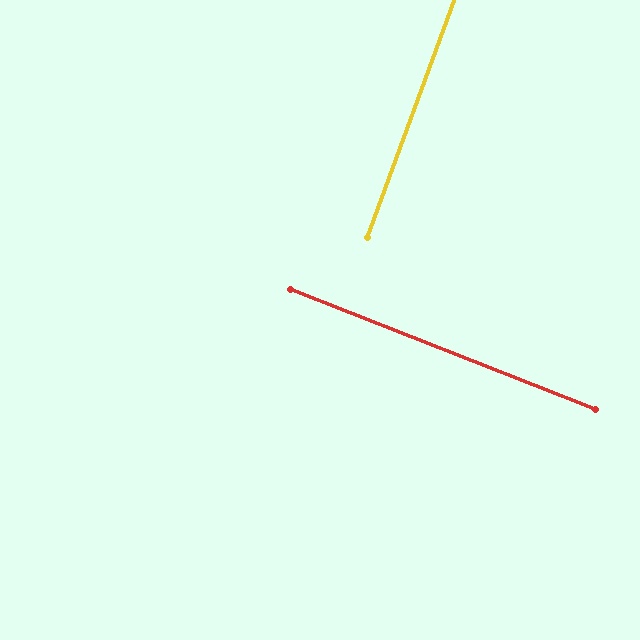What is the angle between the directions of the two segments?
Approximately 89 degrees.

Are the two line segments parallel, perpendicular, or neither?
Perpendicular — they meet at approximately 89°.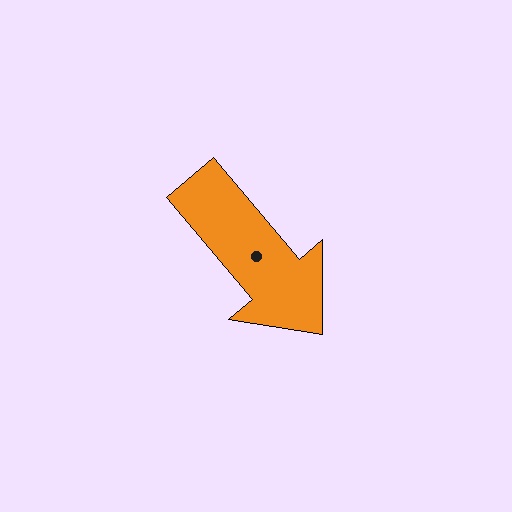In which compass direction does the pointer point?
Southeast.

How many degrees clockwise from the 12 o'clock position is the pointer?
Approximately 140 degrees.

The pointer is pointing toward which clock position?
Roughly 5 o'clock.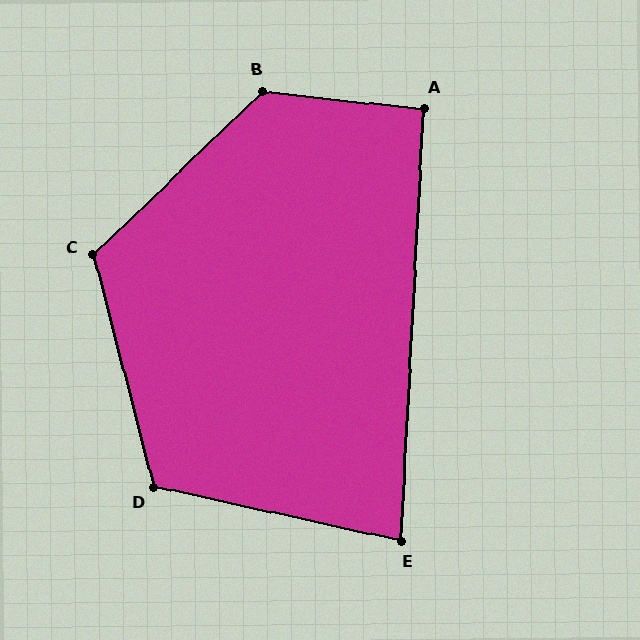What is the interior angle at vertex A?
Approximately 93 degrees (approximately right).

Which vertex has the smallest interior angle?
E, at approximately 81 degrees.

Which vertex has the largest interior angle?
B, at approximately 130 degrees.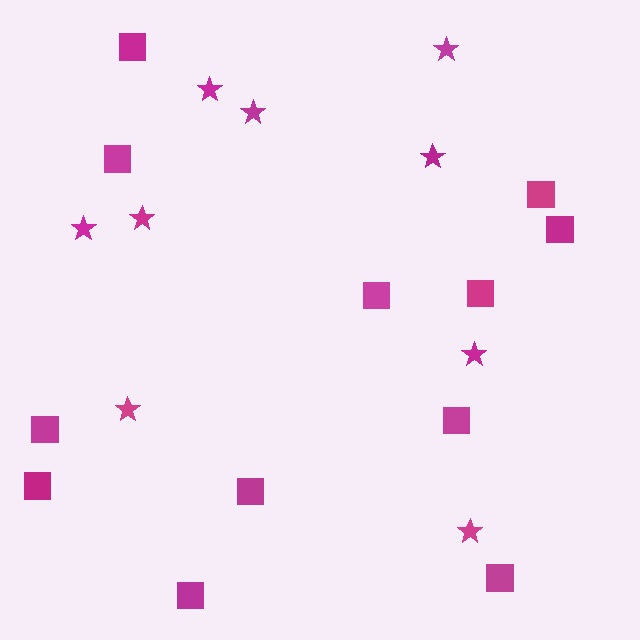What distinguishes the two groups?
There are 2 groups: one group of stars (9) and one group of squares (12).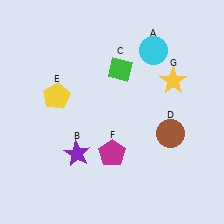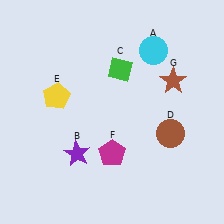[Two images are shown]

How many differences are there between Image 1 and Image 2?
There is 1 difference between the two images.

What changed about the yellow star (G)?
In Image 1, G is yellow. In Image 2, it changed to brown.